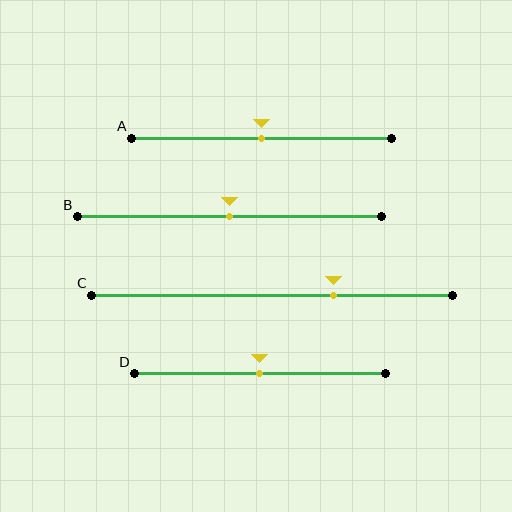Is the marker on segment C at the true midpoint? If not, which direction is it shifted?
No, the marker on segment C is shifted to the right by about 17% of the segment length.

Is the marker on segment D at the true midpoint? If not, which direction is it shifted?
Yes, the marker on segment D is at the true midpoint.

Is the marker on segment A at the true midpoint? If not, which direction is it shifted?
Yes, the marker on segment A is at the true midpoint.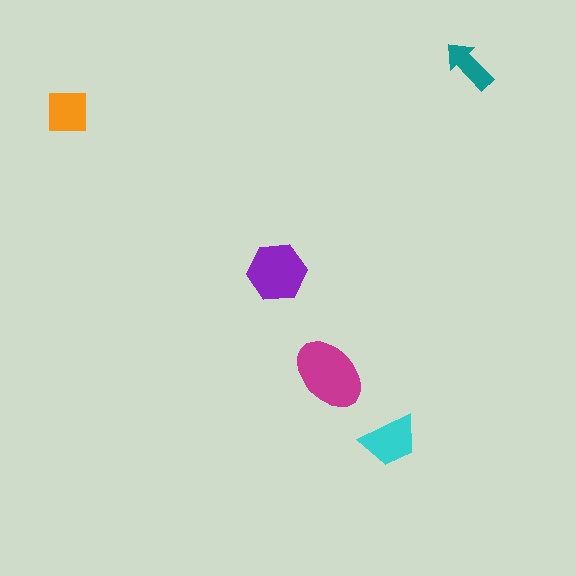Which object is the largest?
The magenta ellipse.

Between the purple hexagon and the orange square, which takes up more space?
The purple hexagon.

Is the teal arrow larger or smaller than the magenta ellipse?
Smaller.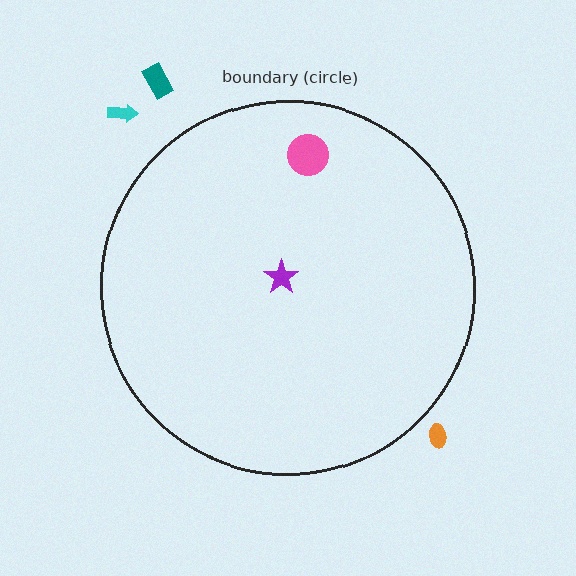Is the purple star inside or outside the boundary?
Inside.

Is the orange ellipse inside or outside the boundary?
Outside.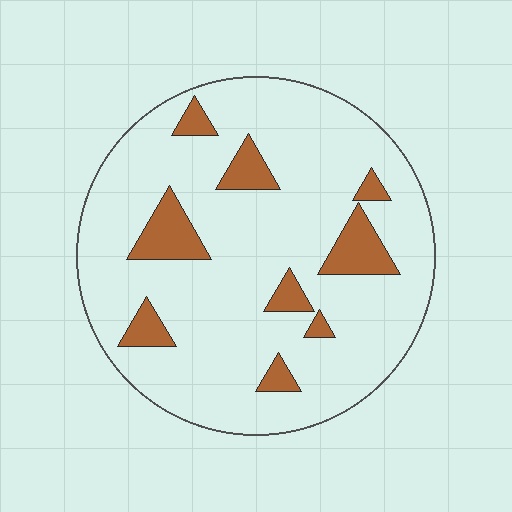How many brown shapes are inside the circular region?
9.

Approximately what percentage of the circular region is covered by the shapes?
Approximately 15%.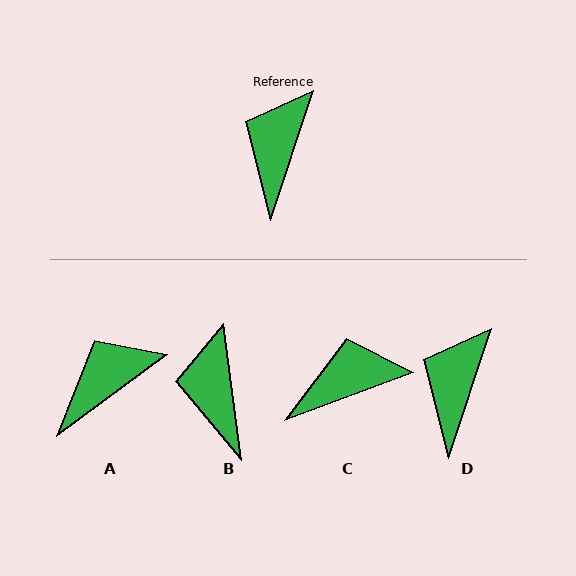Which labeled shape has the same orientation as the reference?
D.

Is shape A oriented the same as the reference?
No, it is off by about 35 degrees.